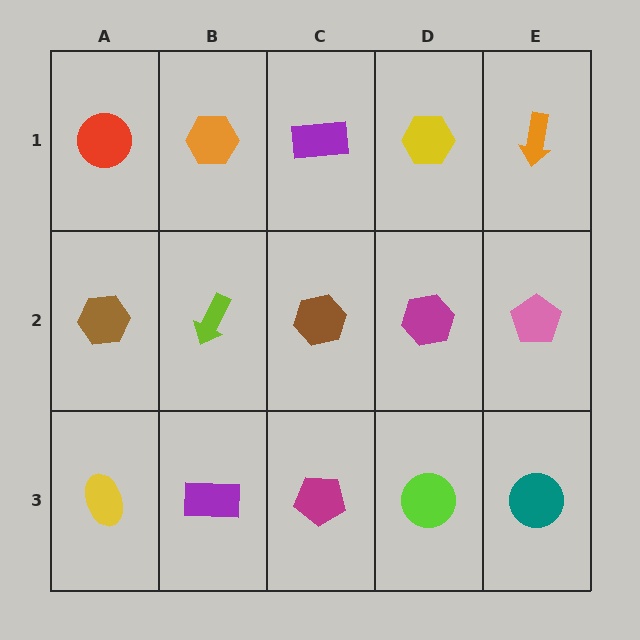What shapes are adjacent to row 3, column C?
A brown hexagon (row 2, column C), a purple rectangle (row 3, column B), a lime circle (row 3, column D).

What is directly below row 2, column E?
A teal circle.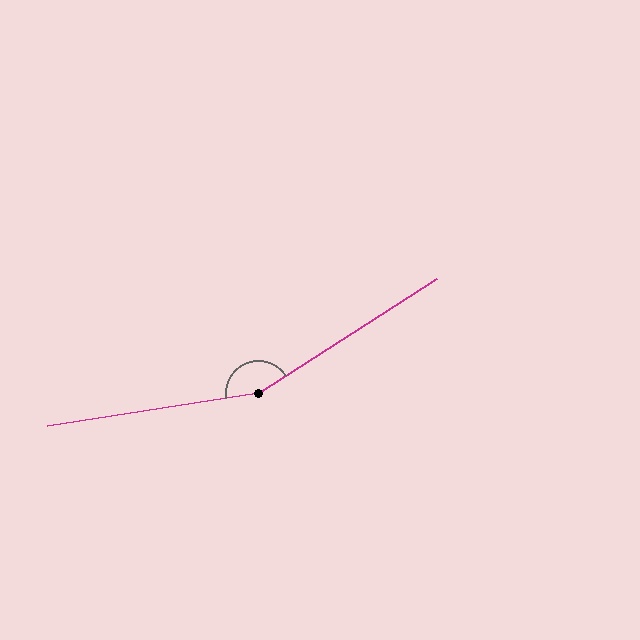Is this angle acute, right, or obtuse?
It is obtuse.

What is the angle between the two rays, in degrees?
Approximately 156 degrees.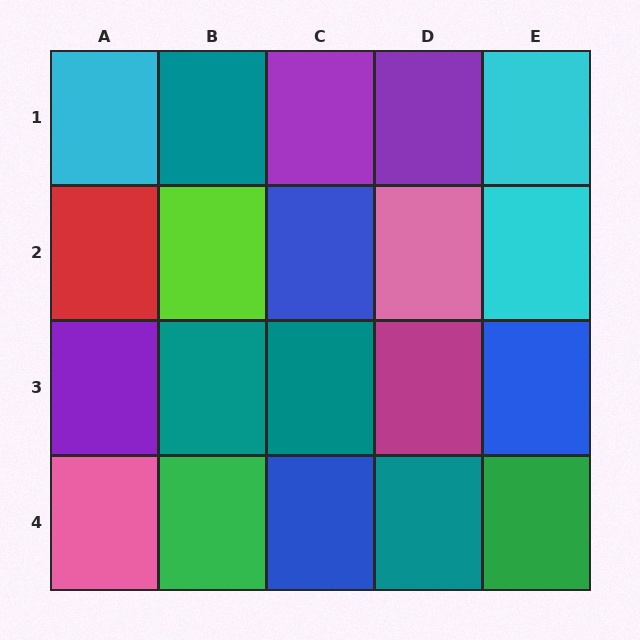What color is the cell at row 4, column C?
Blue.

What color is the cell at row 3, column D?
Magenta.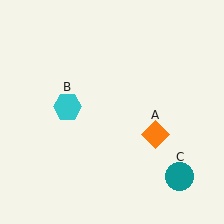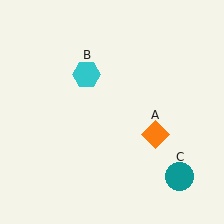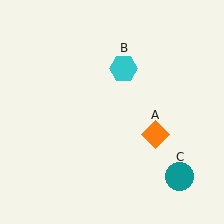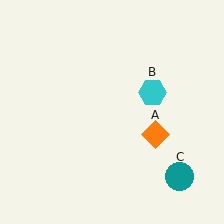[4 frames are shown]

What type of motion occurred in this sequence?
The cyan hexagon (object B) rotated clockwise around the center of the scene.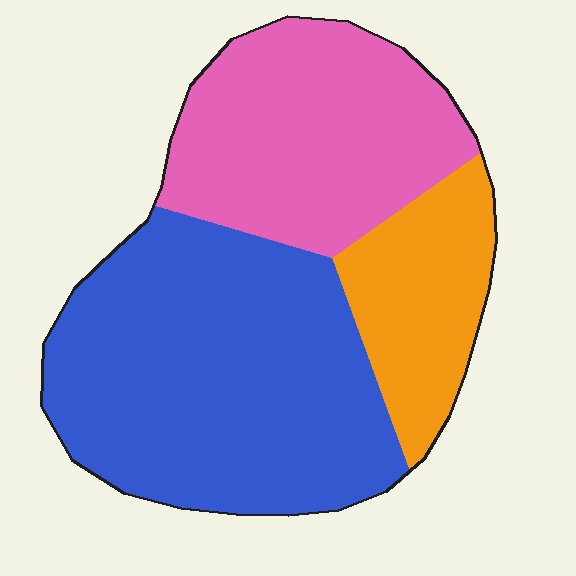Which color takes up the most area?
Blue, at roughly 50%.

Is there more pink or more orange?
Pink.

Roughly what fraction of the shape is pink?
Pink covers around 30% of the shape.